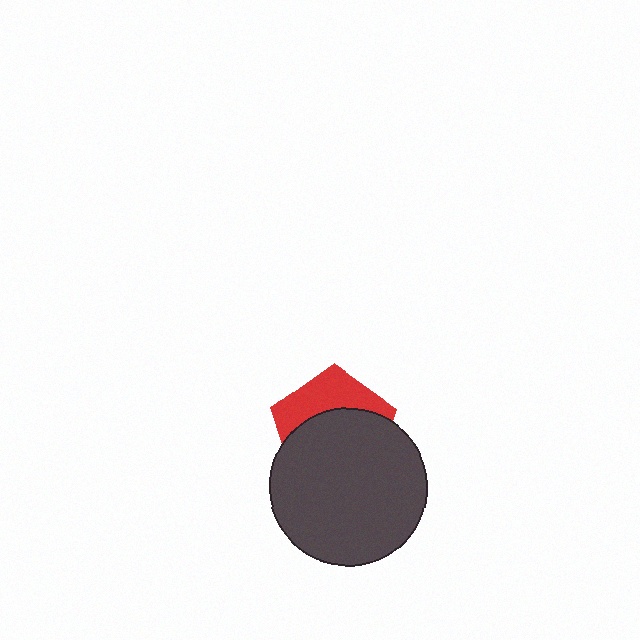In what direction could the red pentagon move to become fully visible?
The red pentagon could move up. That would shift it out from behind the dark gray circle entirely.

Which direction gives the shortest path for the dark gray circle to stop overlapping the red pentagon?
Moving down gives the shortest separation.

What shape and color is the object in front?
The object in front is a dark gray circle.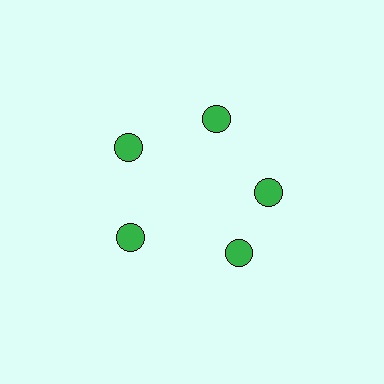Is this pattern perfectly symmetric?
No. The 5 green circles are arranged in a ring, but one element near the 5 o'clock position is rotated out of alignment along the ring, breaking the 5-fold rotational symmetry.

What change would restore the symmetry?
The symmetry would be restored by rotating it back into even spacing with its neighbors so that all 5 circles sit at equal angles and equal distance from the center.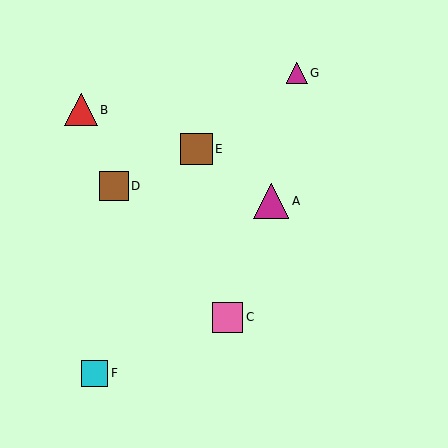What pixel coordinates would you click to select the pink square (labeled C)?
Click at (228, 317) to select the pink square C.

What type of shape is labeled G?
Shape G is a magenta triangle.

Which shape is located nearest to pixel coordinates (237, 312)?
The pink square (labeled C) at (228, 317) is nearest to that location.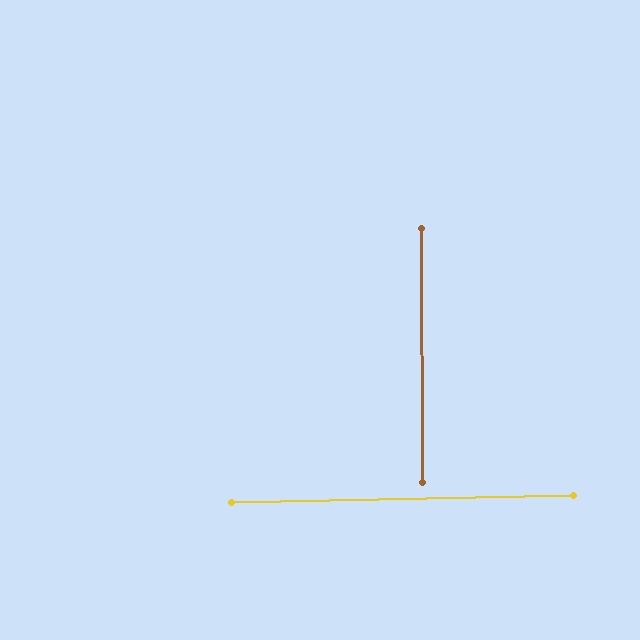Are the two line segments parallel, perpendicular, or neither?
Perpendicular — they meet at approximately 89°.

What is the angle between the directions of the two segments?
Approximately 89 degrees.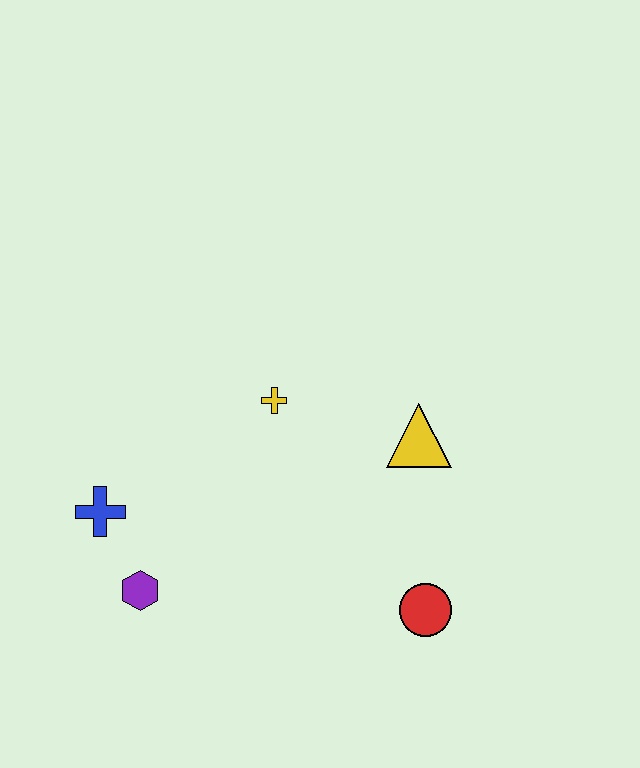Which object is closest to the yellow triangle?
The yellow cross is closest to the yellow triangle.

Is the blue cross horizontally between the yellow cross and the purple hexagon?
No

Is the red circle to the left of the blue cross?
No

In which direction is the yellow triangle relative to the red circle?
The yellow triangle is above the red circle.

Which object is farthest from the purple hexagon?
The yellow triangle is farthest from the purple hexagon.